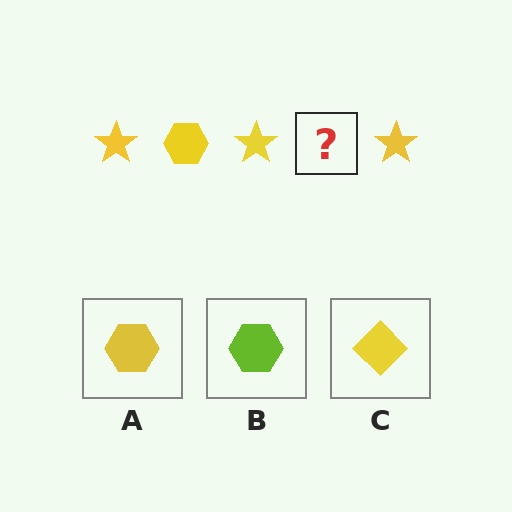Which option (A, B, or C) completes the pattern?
A.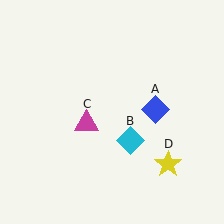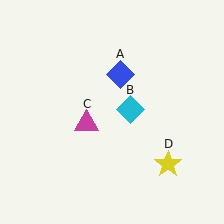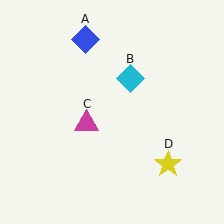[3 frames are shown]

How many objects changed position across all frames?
2 objects changed position: blue diamond (object A), cyan diamond (object B).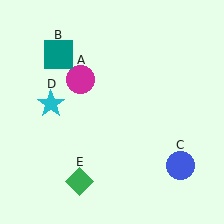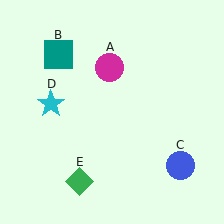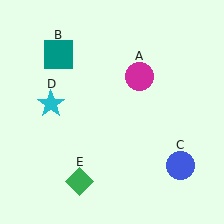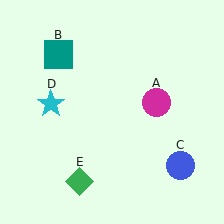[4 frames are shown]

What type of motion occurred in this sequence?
The magenta circle (object A) rotated clockwise around the center of the scene.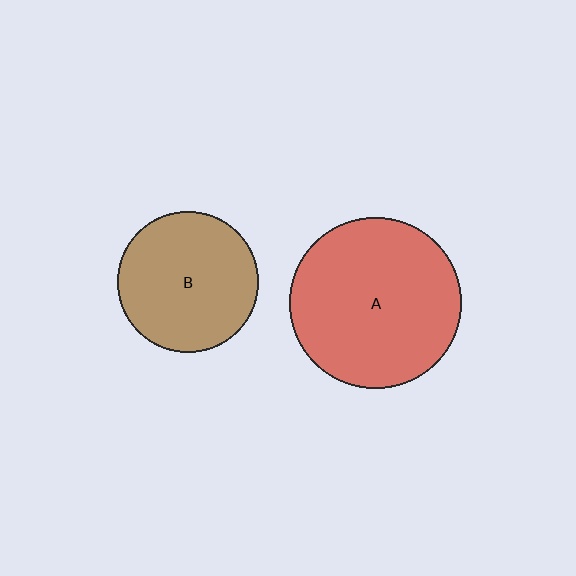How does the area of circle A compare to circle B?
Approximately 1.5 times.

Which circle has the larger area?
Circle A (red).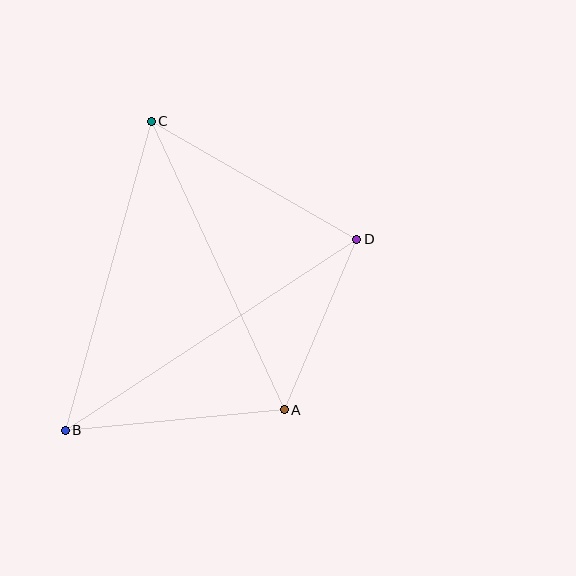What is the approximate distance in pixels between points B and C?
The distance between B and C is approximately 321 pixels.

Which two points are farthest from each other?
Points B and D are farthest from each other.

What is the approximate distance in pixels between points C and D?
The distance between C and D is approximately 237 pixels.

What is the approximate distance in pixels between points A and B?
The distance between A and B is approximately 220 pixels.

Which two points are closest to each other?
Points A and D are closest to each other.